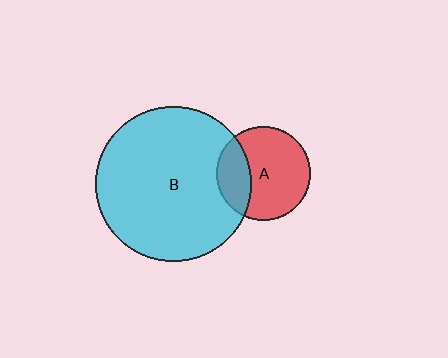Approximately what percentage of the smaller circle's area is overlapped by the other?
Approximately 30%.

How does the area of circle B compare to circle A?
Approximately 2.7 times.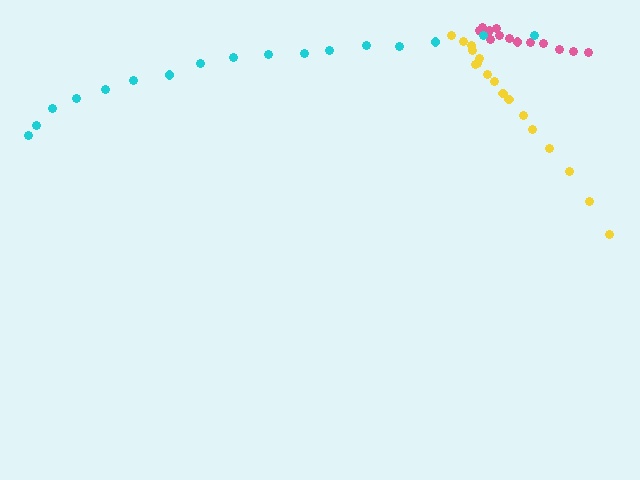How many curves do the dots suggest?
There are 3 distinct paths.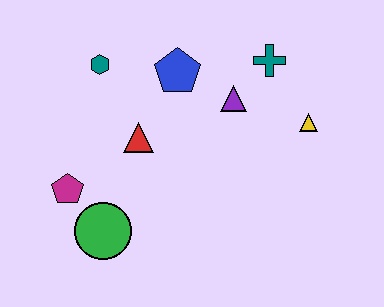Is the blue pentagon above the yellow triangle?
Yes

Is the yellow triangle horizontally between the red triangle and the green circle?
No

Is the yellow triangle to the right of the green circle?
Yes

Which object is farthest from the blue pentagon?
The green circle is farthest from the blue pentagon.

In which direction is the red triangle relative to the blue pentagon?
The red triangle is below the blue pentagon.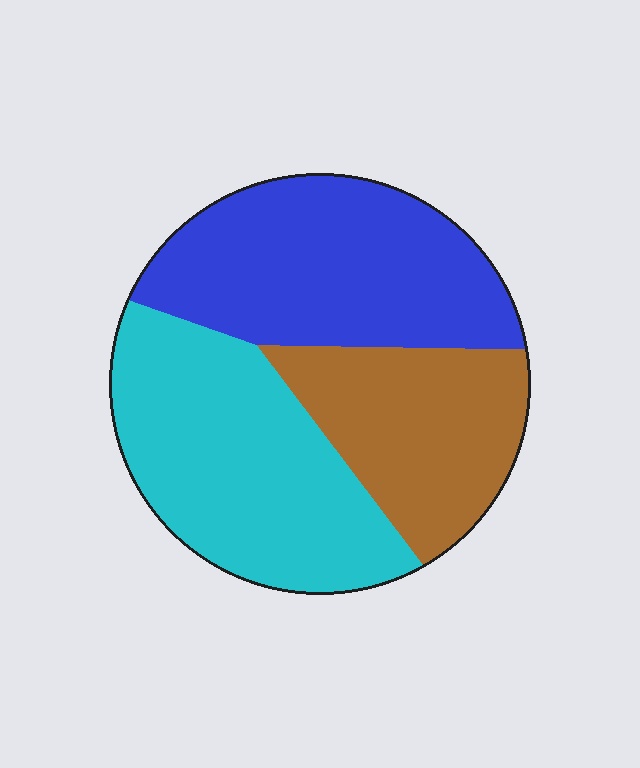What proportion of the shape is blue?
Blue covers roughly 35% of the shape.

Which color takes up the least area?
Brown, at roughly 25%.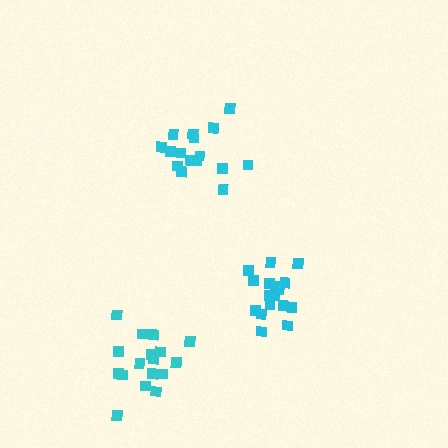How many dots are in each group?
Group 1: 17 dots, Group 2: 16 dots, Group 3: 17 dots (50 total).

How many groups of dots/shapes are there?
There are 3 groups.